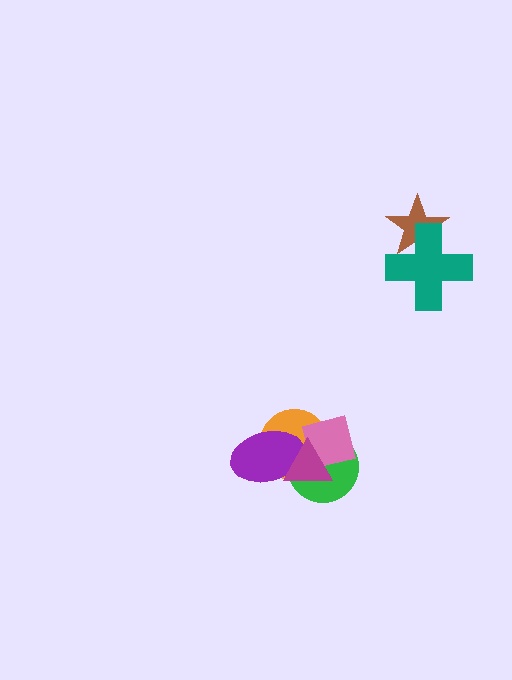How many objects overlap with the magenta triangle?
4 objects overlap with the magenta triangle.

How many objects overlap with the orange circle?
4 objects overlap with the orange circle.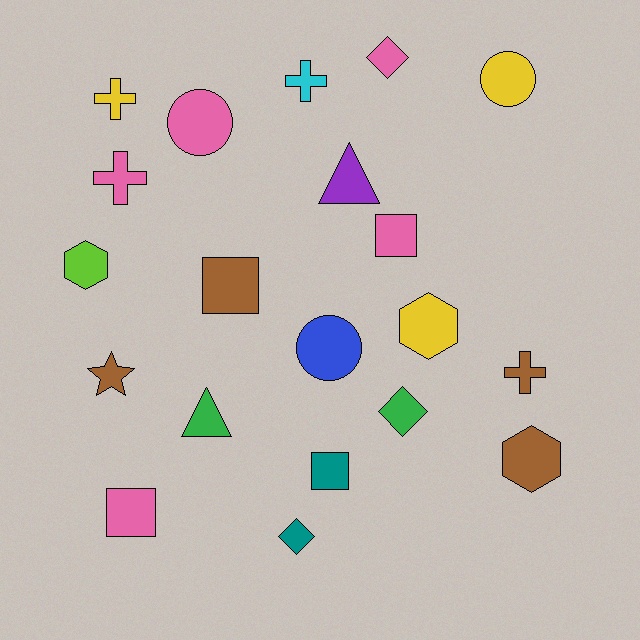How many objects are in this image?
There are 20 objects.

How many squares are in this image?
There are 4 squares.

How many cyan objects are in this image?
There is 1 cyan object.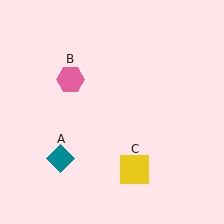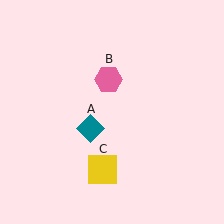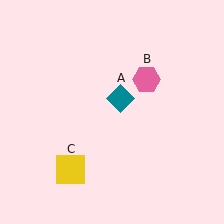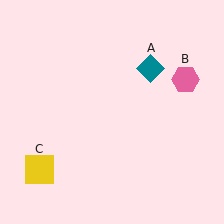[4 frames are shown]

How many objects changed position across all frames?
3 objects changed position: teal diamond (object A), pink hexagon (object B), yellow square (object C).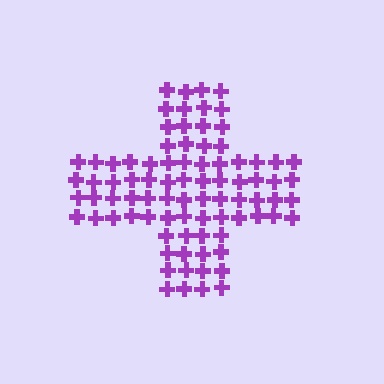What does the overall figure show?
The overall figure shows a cross.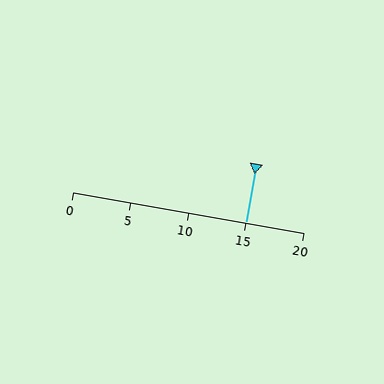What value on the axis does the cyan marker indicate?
The marker indicates approximately 15.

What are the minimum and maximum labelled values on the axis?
The axis runs from 0 to 20.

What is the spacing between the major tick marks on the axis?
The major ticks are spaced 5 apart.